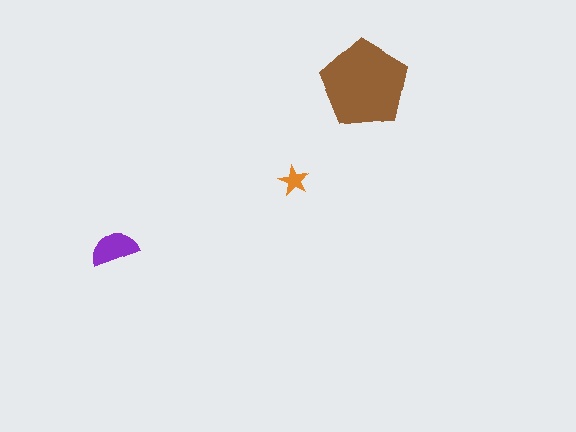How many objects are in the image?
There are 3 objects in the image.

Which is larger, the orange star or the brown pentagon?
The brown pentagon.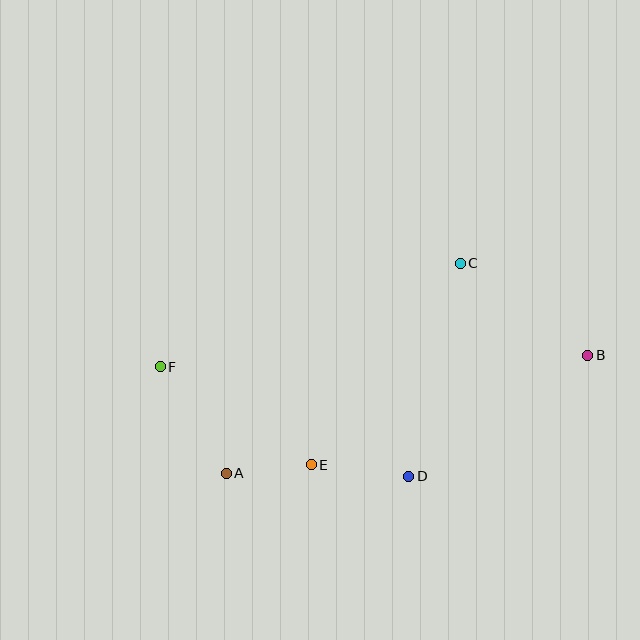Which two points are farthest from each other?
Points B and F are farthest from each other.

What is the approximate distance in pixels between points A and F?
The distance between A and F is approximately 126 pixels.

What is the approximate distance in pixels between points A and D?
The distance between A and D is approximately 182 pixels.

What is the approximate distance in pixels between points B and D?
The distance between B and D is approximately 216 pixels.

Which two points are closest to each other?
Points A and E are closest to each other.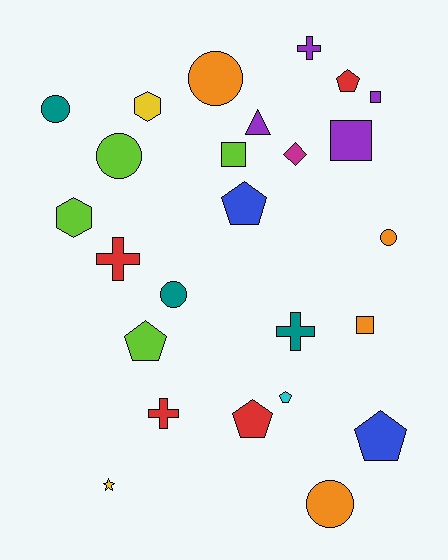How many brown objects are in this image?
There are no brown objects.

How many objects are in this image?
There are 25 objects.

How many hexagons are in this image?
There are 2 hexagons.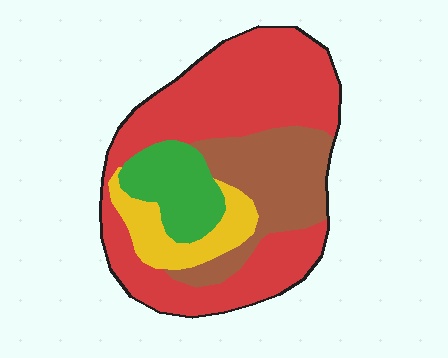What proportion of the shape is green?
Green takes up about one eighth (1/8) of the shape.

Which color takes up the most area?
Red, at roughly 55%.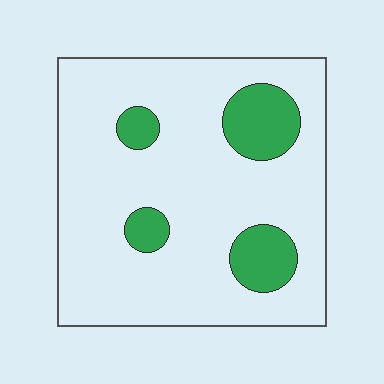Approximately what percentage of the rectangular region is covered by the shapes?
Approximately 15%.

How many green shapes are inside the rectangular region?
4.